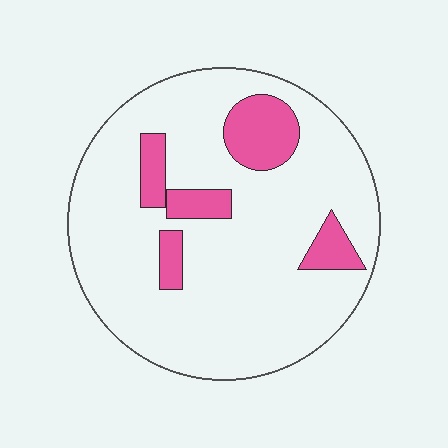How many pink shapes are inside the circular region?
5.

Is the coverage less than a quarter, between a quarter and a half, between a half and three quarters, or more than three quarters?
Less than a quarter.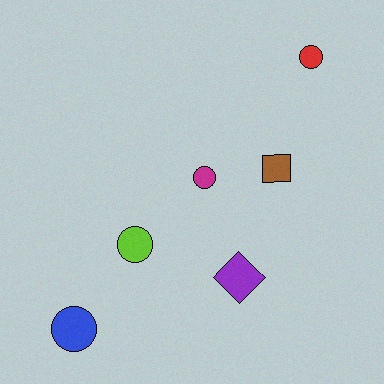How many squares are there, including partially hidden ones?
There is 1 square.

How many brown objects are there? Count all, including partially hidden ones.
There is 1 brown object.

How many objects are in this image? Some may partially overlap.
There are 6 objects.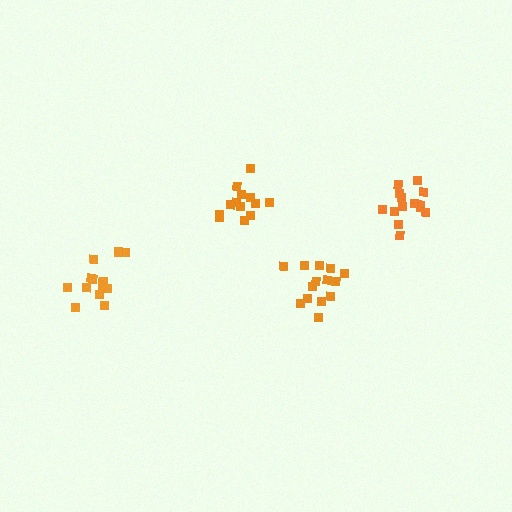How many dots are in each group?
Group 1: 14 dots, Group 2: 13 dots, Group 3: 14 dots, Group 4: 14 dots (55 total).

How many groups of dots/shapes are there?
There are 4 groups.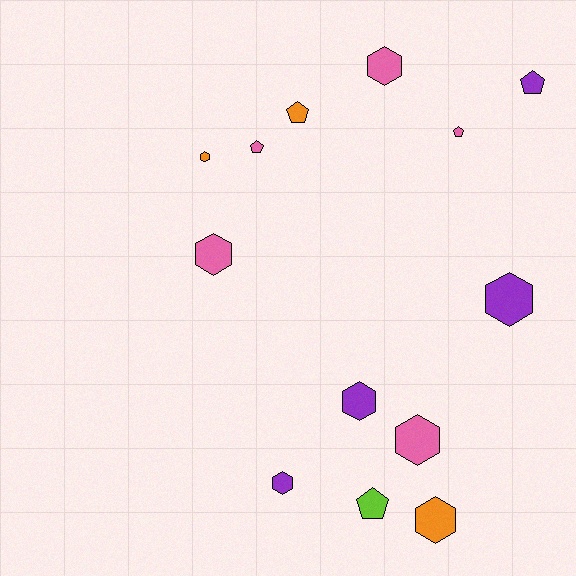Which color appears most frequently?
Pink, with 5 objects.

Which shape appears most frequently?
Hexagon, with 8 objects.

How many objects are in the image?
There are 13 objects.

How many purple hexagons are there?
There are 3 purple hexagons.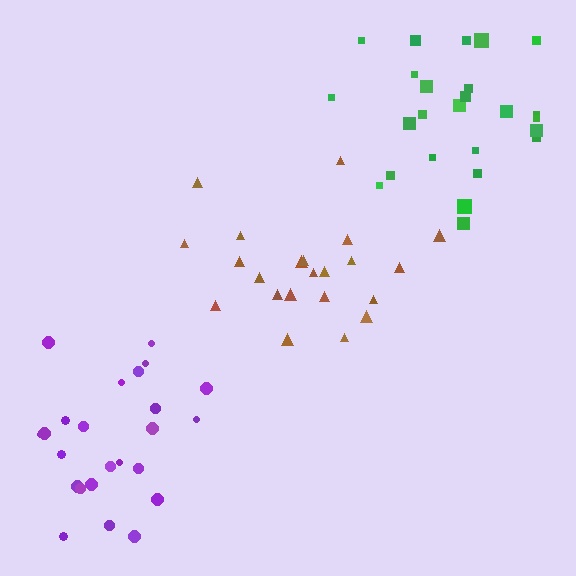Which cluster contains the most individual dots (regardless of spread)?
Green (25).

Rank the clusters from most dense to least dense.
purple, brown, green.